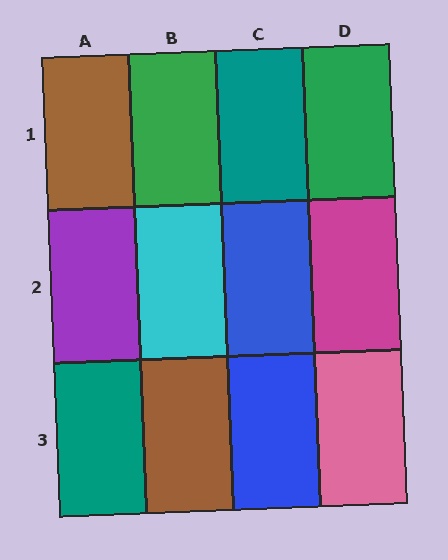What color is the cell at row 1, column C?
Teal.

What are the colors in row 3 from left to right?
Teal, brown, blue, pink.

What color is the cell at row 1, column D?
Green.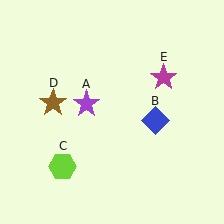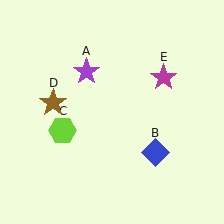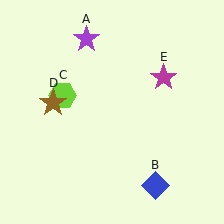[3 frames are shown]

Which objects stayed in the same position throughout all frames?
Brown star (object D) and magenta star (object E) remained stationary.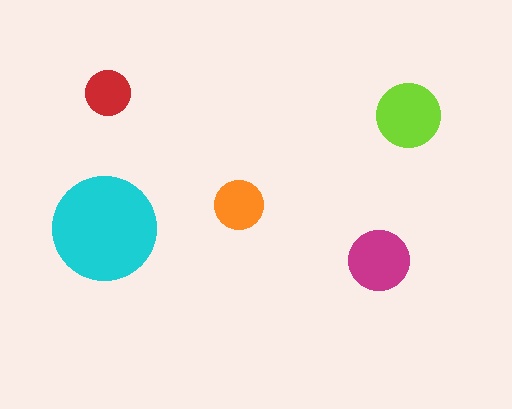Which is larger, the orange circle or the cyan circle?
The cyan one.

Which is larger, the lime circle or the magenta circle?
The lime one.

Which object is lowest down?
The magenta circle is bottommost.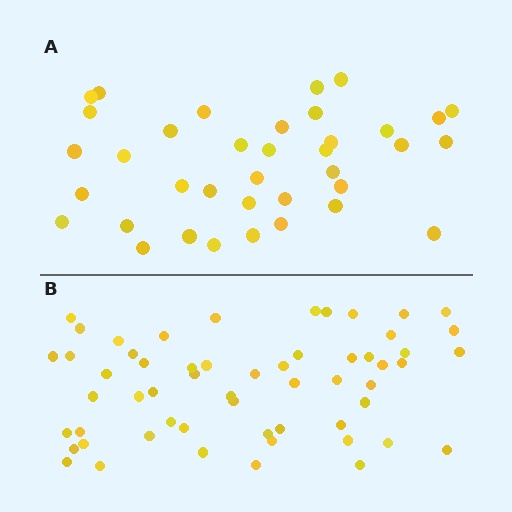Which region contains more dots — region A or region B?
Region B (the bottom region) has more dots.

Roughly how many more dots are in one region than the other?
Region B has approximately 20 more dots than region A.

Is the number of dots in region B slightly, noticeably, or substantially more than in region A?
Region B has substantially more. The ratio is roughly 1.5 to 1.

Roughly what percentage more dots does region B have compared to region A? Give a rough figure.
About 55% more.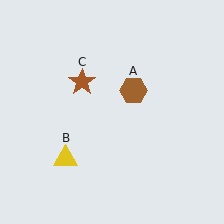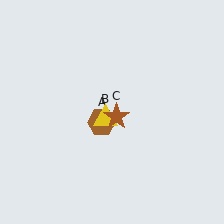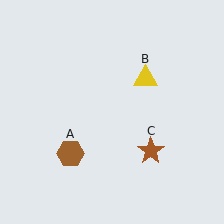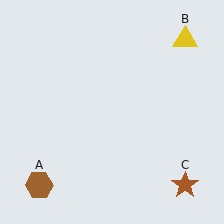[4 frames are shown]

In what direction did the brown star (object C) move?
The brown star (object C) moved down and to the right.